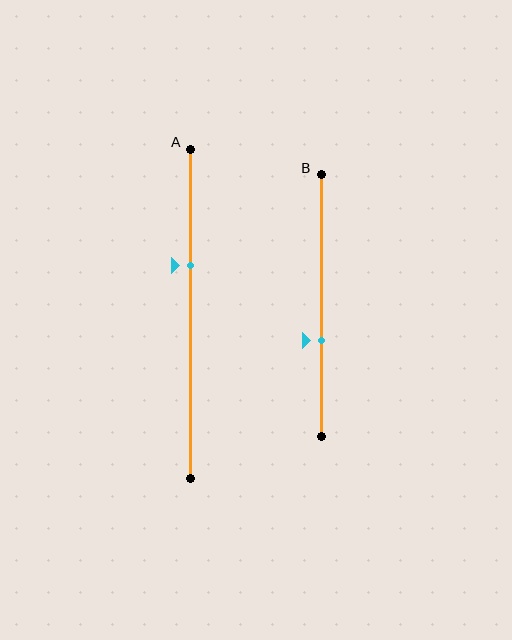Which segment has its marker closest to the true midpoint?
Segment B has its marker closest to the true midpoint.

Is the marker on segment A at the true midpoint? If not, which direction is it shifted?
No, the marker on segment A is shifted upward by about 15% of the segment length.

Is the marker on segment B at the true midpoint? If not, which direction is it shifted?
No, the marker on segment B is shifted downward by about 13% of the segment length.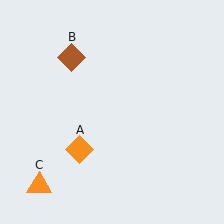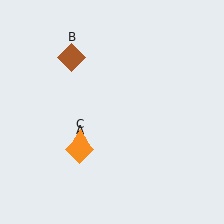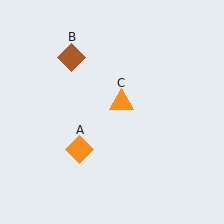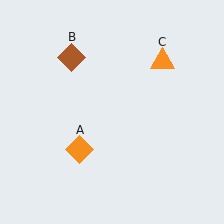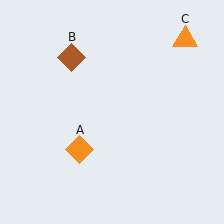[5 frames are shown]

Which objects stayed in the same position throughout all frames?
Orange diamond (object A) and brown diamond (object B) remained stationary.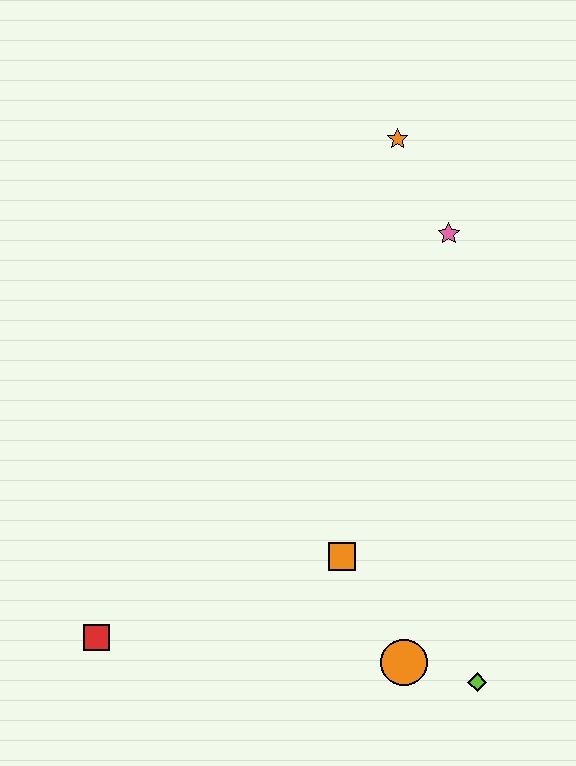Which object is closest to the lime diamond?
The orange circle is closest to the lime diamond.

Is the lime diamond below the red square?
Yes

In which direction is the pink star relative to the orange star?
The pink star is below the orange star.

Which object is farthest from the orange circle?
The orange star is farthest from the orange circle.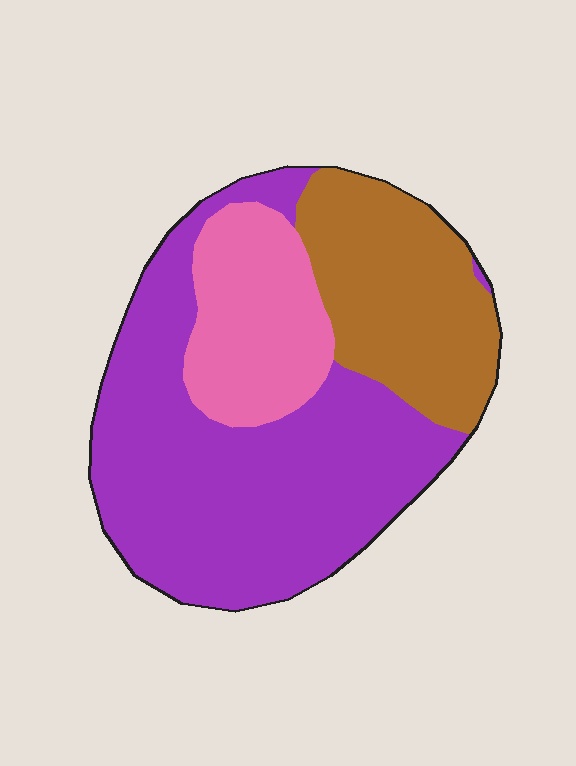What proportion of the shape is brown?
Brown takes up about one quarter (1/4) of the shape.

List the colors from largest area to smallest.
From largest to smallest: purple, brown, pink.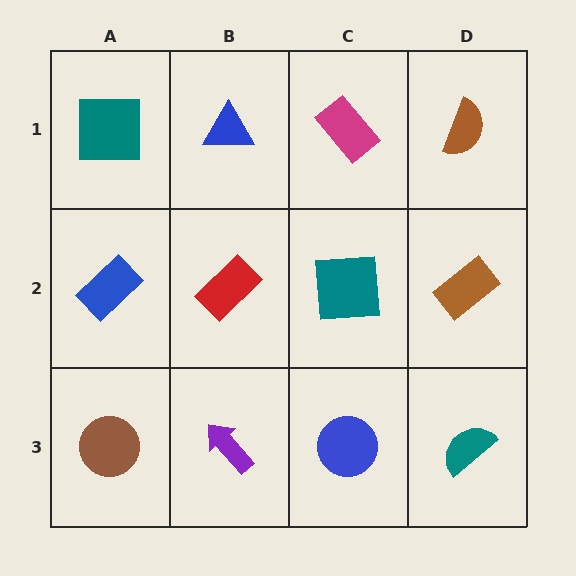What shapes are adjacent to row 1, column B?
A red rectangle (row 2, column B), a teal square (row 1, column A), a magenta rectangle (row 1, column C).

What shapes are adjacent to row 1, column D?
A brown rectangle (row 2, column D), a magenta rectangle (row 1, column C).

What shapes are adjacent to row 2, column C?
A magenta rectangle (row 1, column C), a blue circle (row 3, column C), a red rectangle (row 2, column B), a brown rectangle (row 2, column D).